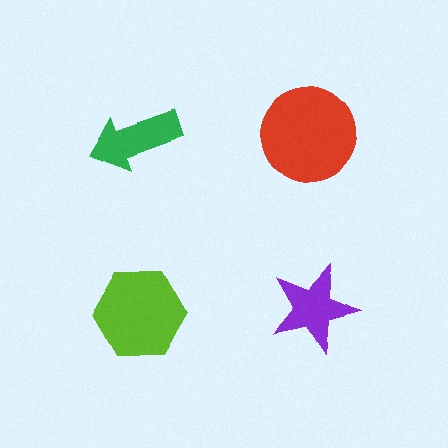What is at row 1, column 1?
A green arrow.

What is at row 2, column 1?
A lime hexagon.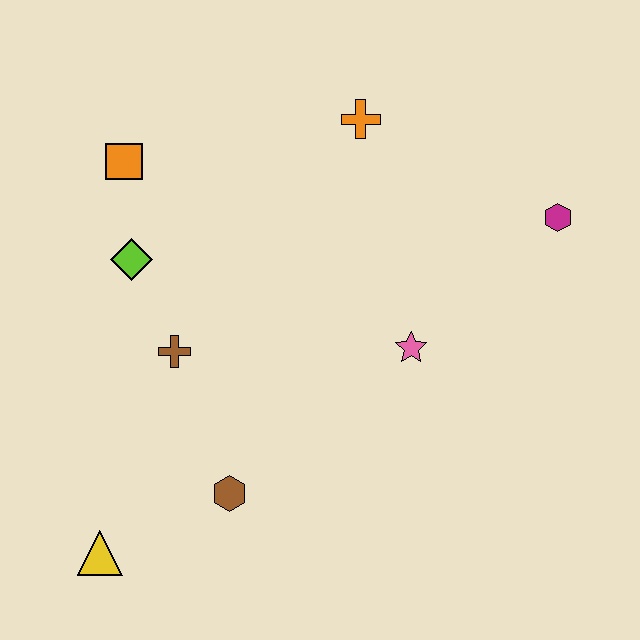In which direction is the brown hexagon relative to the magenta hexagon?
The brown hexagon is to the left of the magenta hexagon.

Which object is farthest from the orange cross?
The yellow triangle is farthest from the orange cross.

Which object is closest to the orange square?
The lime diamond is closest to the orange square.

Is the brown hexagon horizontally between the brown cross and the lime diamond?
No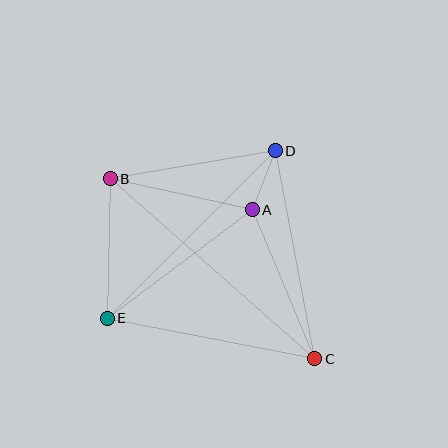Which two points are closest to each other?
Points A and D are closest to each other.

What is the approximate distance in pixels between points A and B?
The distance between A and B is approximately 145 pixels.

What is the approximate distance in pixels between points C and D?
The distance between C and D is approximately 212 pixels.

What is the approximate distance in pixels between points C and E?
The distance between C and E is approximately 212 pixels.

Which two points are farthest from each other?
Points B and C are farthest from each other.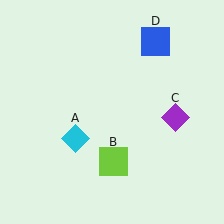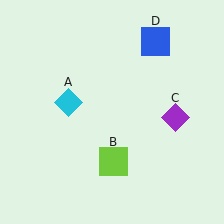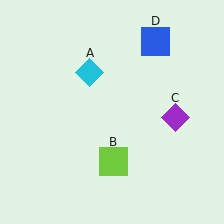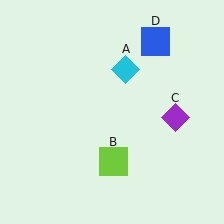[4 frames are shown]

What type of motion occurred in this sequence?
The cyan diamond (object A) rotated clockwise around the center of the scene.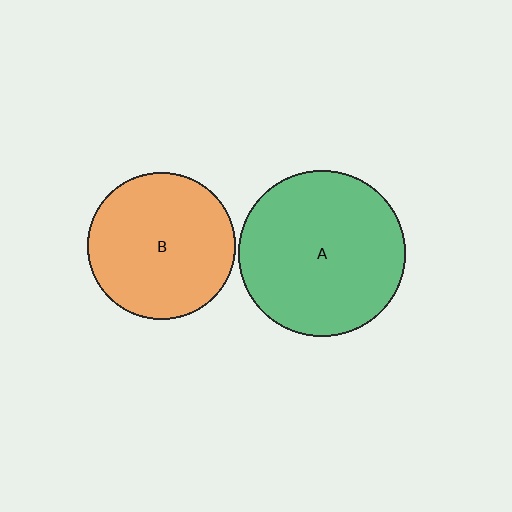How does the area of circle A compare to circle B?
Approximately 1.3 times.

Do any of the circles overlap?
No, none of the circles overlap.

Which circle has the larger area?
Circle A (green).